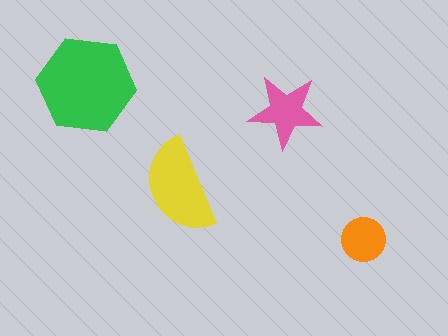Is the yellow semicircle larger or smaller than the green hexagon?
Smaller.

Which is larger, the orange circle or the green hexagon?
The green hexagon.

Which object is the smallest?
The orange circle.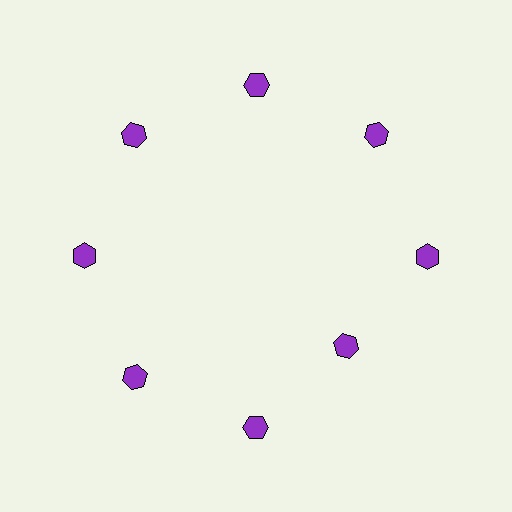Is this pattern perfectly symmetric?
No. The 8 purple hexagons are arranged in a ring, but one element near the 4 o'clock position is pulled inward toward the center, breaking the 8-fold rotational symmetry.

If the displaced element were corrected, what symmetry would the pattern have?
It would have 8-fold rotational symmetry — the pattern would map onto itself every 45 degrees.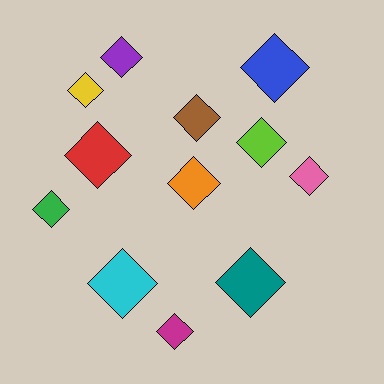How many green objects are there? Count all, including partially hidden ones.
There is 1 green object.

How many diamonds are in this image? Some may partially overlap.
There are 12 diamonds.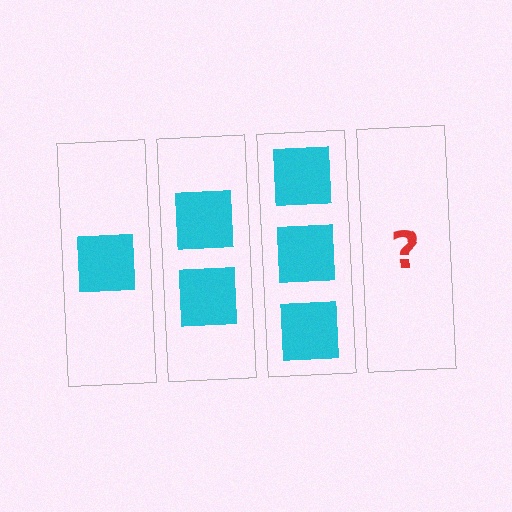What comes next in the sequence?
The next element should be 4 squares.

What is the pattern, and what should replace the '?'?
The pattern is that each step adds one more square. The '?' should be 4 squares.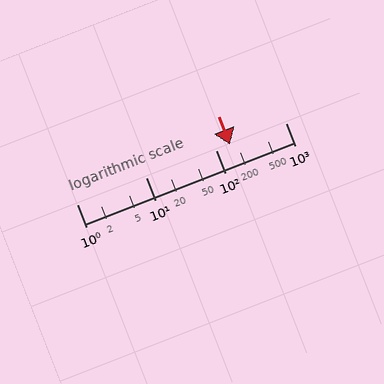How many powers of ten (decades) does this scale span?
The scale spans 3 decades, from 1 to 1000.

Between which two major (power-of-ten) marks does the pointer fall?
The pointer is between 100 and 1000.